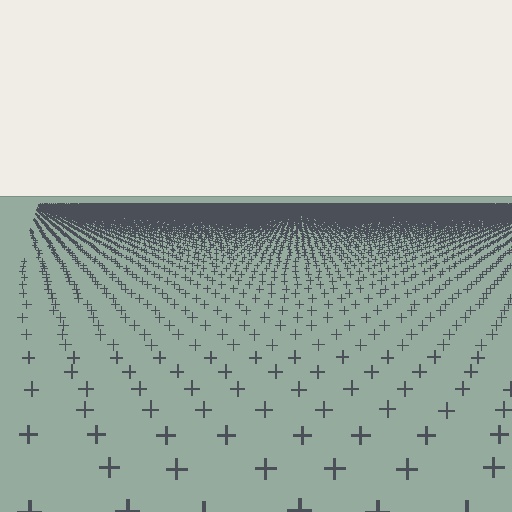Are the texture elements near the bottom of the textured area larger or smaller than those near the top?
Larger. Near the bottom, elements are closer to the viewer and appear at a bigger on-screen size.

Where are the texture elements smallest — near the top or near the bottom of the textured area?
Near the top.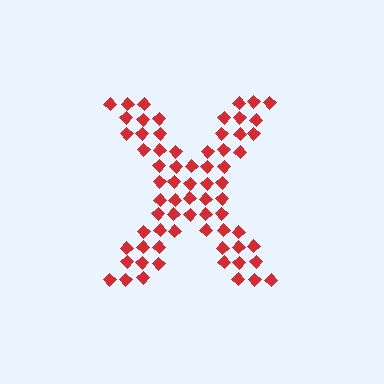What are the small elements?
The small elements are diamonds.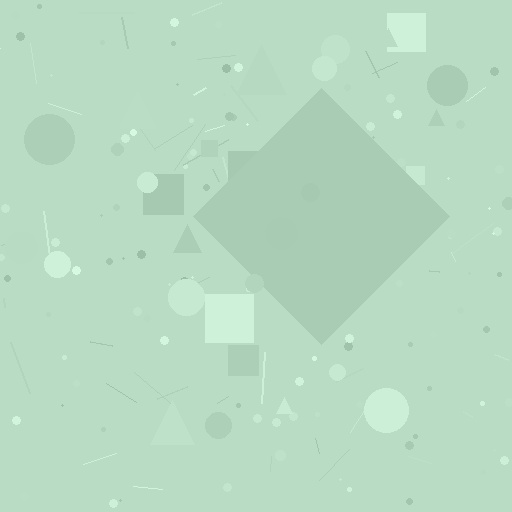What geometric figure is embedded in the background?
A diamond is embedded in the background.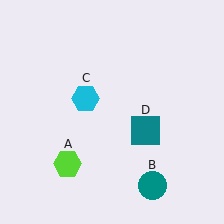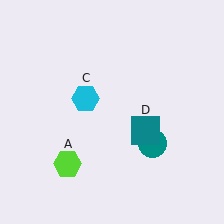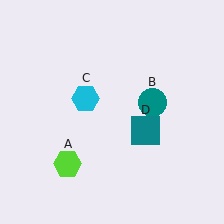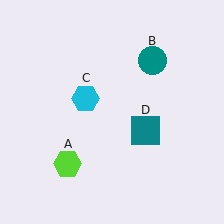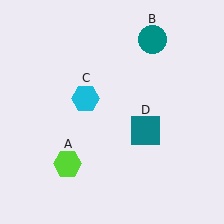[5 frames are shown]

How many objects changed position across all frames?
1 object changed position: teal circle (object B).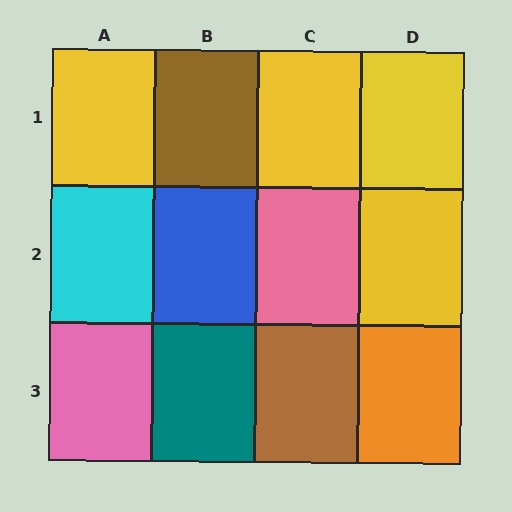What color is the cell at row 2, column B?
Blue.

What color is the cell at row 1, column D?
Yellow.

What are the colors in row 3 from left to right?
Pink, teal, brown, orange.